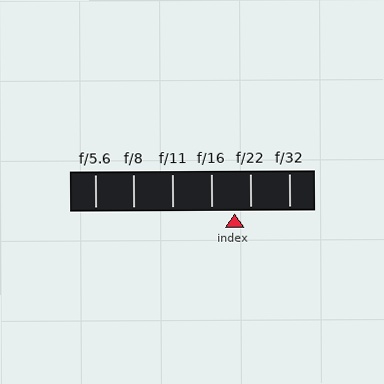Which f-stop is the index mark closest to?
The index mark is closest to f/22.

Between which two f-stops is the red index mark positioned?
The index mark is between f/16 and f/22.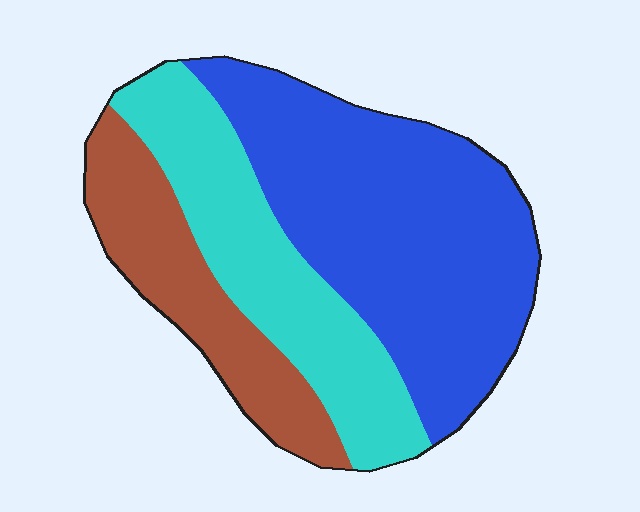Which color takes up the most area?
Blue, at roughly 50%.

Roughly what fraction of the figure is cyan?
Cyan covers about 30% of the figure.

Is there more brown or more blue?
Blue.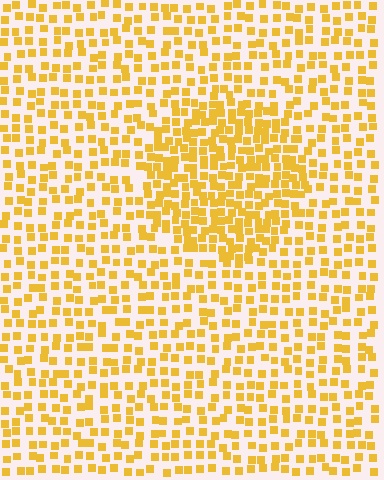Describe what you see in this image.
The image contains small yellow elements arranged at two different densities. A circle-shaped region is visible where the elements are more densely packed than the surrounding area.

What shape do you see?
I see a circle.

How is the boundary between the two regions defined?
The boundary is defined by a change in element density (approximately 1.8x ratio). All elements are the same color, size, and shape.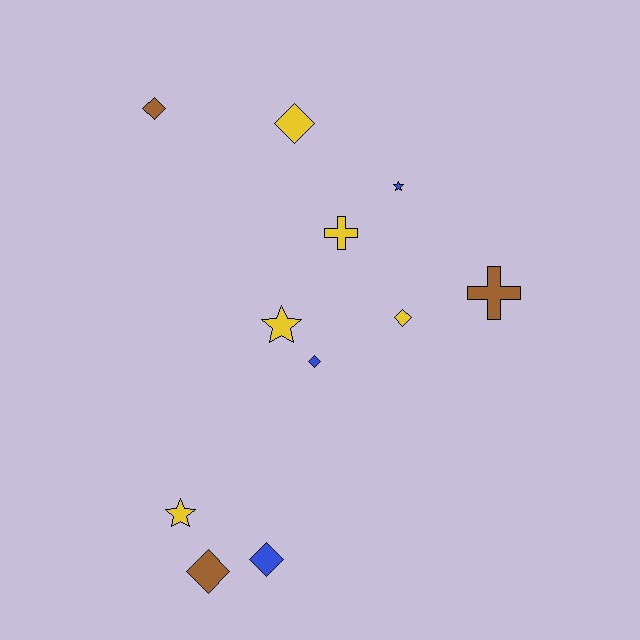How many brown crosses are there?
There is 1 brown cross.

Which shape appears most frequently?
Diamond, with 6 objects.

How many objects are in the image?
There are 11 objects.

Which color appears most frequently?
Yellow, with 5 objects.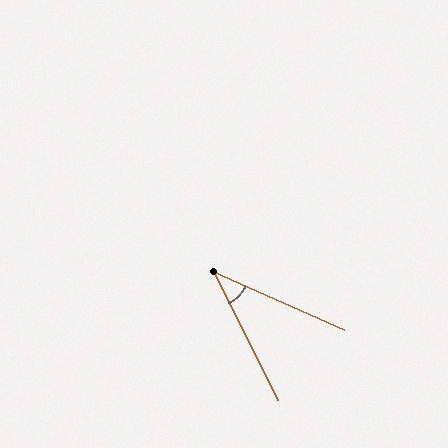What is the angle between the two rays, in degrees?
Approximately 39 degrees.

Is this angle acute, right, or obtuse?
It is acute.